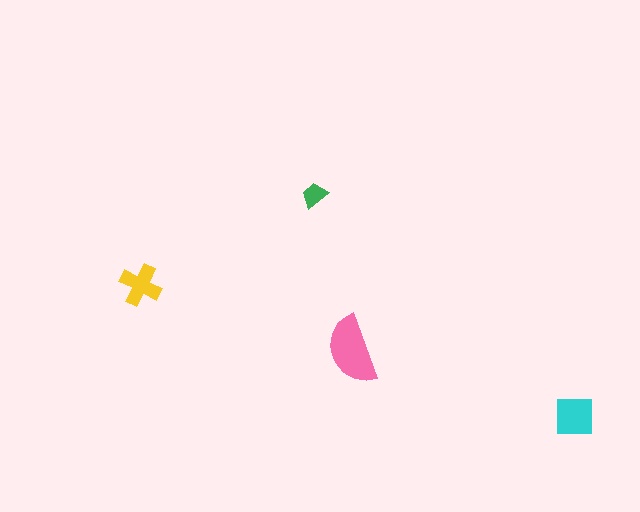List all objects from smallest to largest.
The green trapezoid, the yellow cross, the cyan square, the pink semicircle.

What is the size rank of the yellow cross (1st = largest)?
3rd.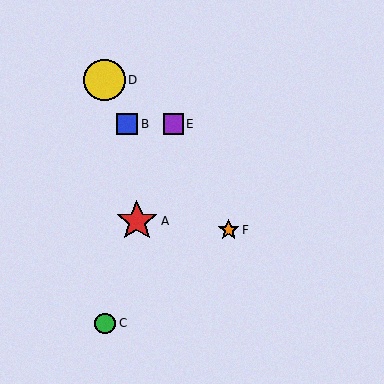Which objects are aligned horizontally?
Objects B, E are aligned horizontally.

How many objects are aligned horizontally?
2 objects (B, E) are aligned horizontally.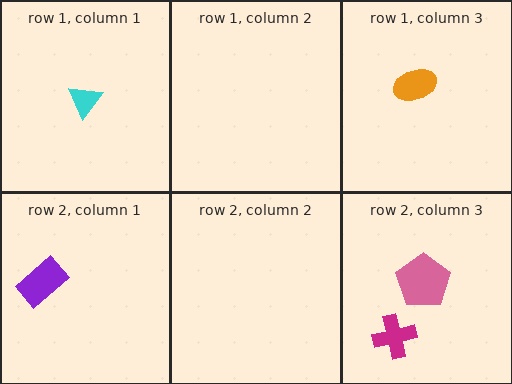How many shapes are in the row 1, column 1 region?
1.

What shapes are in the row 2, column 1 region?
The purple rectangle.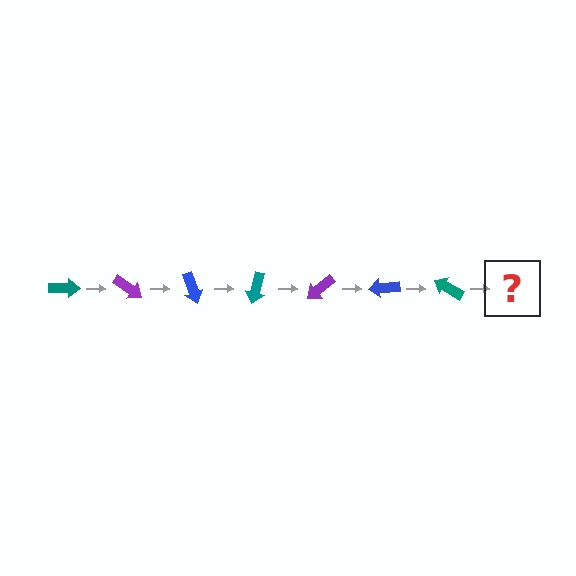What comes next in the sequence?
The next element should be a purple arrow, rotated 245 degrees from the start.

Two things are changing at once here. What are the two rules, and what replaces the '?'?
The two rules are that it rotates 35 degrees each step and the color cycles through teal, purple, and blue. The '?' should be a purple arrow, rotated 245 degrees from the start.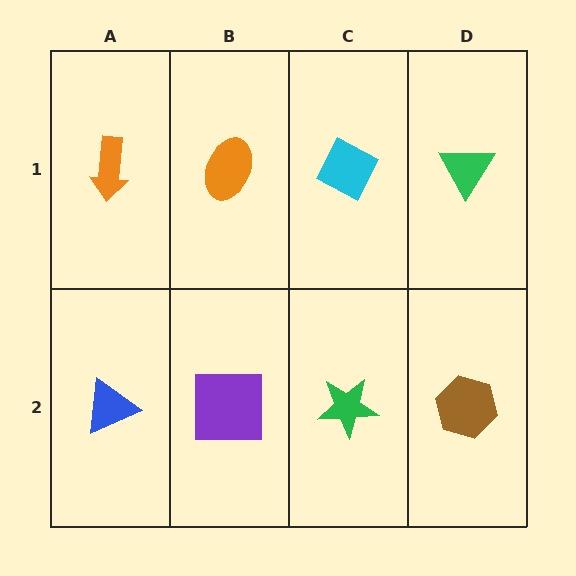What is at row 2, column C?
A green star.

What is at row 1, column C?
A cyan diamond.